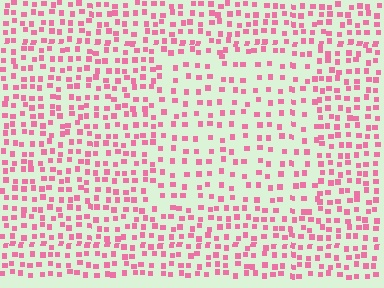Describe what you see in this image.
The image contains small pink elements arranged at two different densities. A rectangle-shaped region is visible where the elements are less densely packed than the surrounding area.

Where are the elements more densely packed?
The elements are more densely packed outside the rectangle boundary.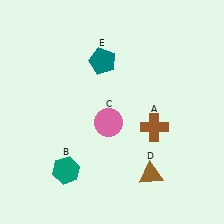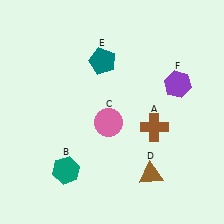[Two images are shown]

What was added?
A purple hexagon (F) was added in Image 2.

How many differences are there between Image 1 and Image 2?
There is 1 difference between the two images.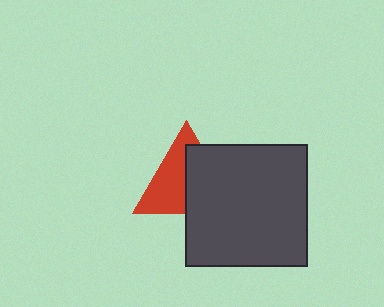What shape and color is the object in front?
The object in front is a dark gray square.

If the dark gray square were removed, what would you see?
You would see the complete red triangle.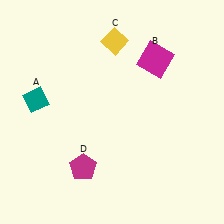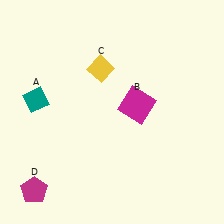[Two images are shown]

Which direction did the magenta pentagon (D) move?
The magenta pentagon (D) moved left.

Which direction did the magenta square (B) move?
The magenta square (B) moved down.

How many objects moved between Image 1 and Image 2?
3 objects moved between the two images.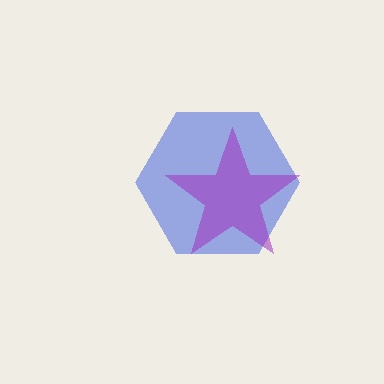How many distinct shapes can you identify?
There are 2 distinct shapes: a blue hexagon, a purple star.